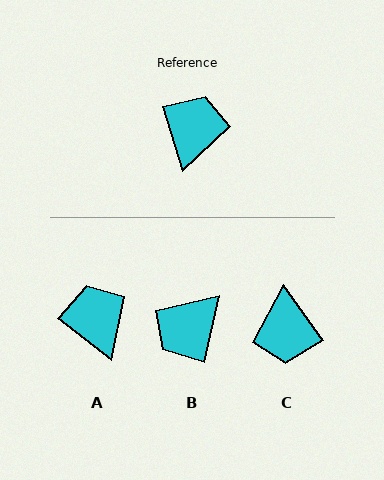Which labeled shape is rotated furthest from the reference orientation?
C, about 162 degrees away.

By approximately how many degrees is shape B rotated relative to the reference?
Approximately 150 degrees counter-clockwise.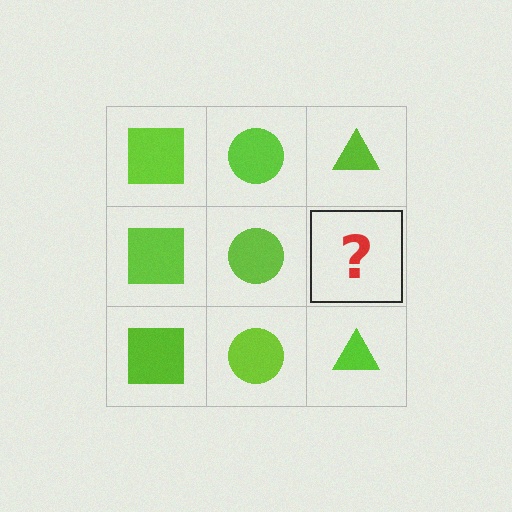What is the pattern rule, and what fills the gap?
The rule is that each column has a consistent shape. The gap should be filled with a lime triangle.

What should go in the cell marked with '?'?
The missing cell should contain a lime triangle.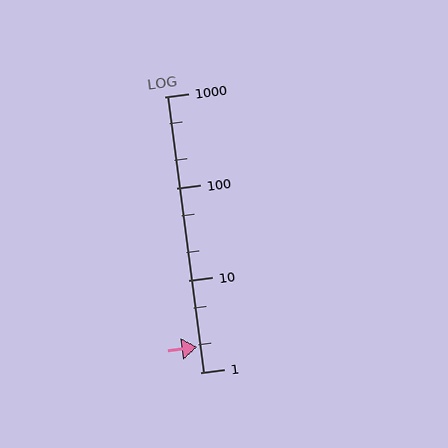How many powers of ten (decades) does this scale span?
The scale spans 3 decades, from 1 to 1000.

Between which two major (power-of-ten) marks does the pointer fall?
The pointer is between 1 and 10.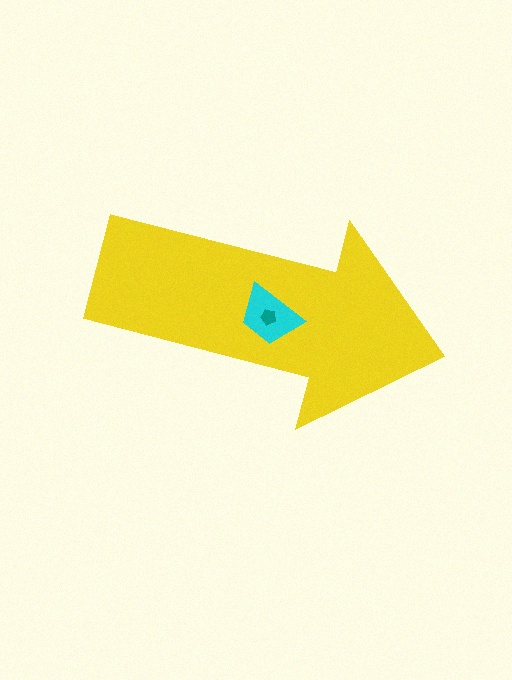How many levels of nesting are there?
3.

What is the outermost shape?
The yellow arrow.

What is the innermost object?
The teal pentagon.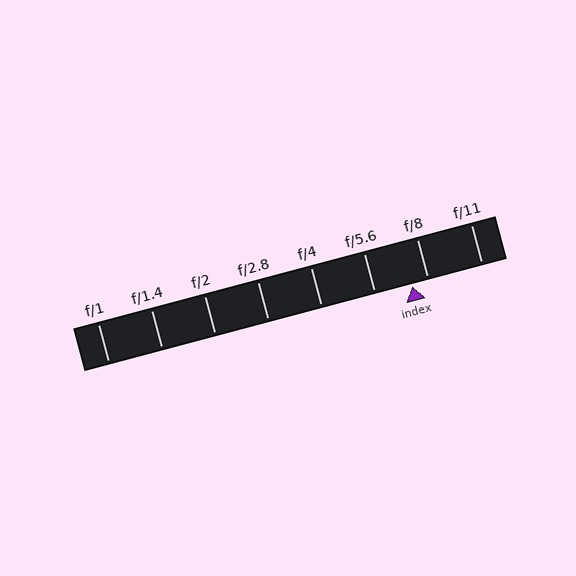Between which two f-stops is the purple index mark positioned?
The index mark is between f/5.6 and f/8.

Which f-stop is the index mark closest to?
The index mark is closest to f/8.